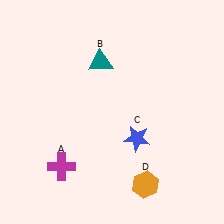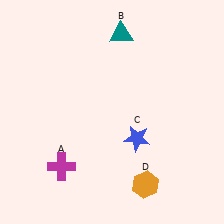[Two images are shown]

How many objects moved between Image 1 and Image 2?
1 object moved between the two images.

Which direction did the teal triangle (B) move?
The teal triangle (B) moved up.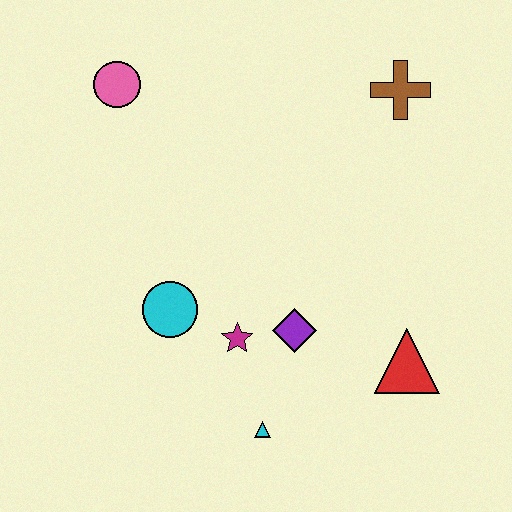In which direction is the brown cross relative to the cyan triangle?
The brown cross is above the cyan triangle.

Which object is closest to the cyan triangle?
The magenta star is closest to the cyan triangle.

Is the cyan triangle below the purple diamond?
Yes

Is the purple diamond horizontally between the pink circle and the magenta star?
No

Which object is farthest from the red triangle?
The pink circle is farthest from the red triangle.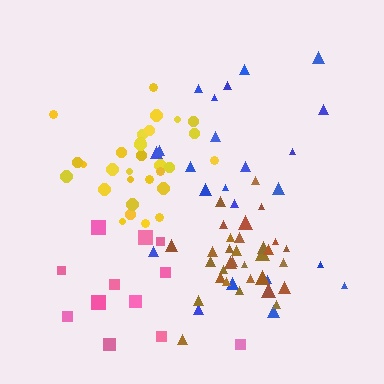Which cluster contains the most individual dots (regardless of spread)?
Brown (32).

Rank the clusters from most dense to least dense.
brown, yellow, blue, pink.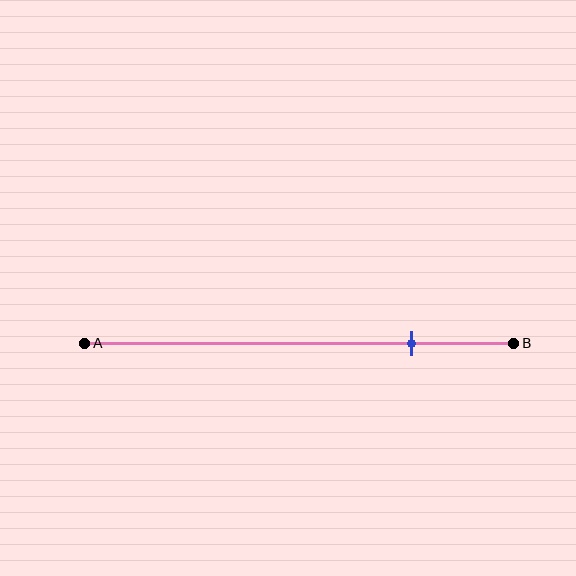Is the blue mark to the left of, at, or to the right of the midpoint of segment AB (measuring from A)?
The blue mark is to the right of the midpoint of segment AB.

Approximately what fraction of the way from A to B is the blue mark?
The blue mark is approximately 75% of the way from A to B.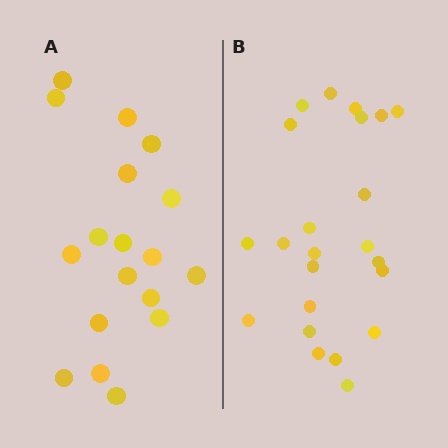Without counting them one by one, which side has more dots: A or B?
Region B (the right region) has more dots.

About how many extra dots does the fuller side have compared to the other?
Region B has about 5 more dots than region A.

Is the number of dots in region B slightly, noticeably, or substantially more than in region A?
Region B has noticeably more, but not dramatically so. The ratio is roughly 1.3 to 1.